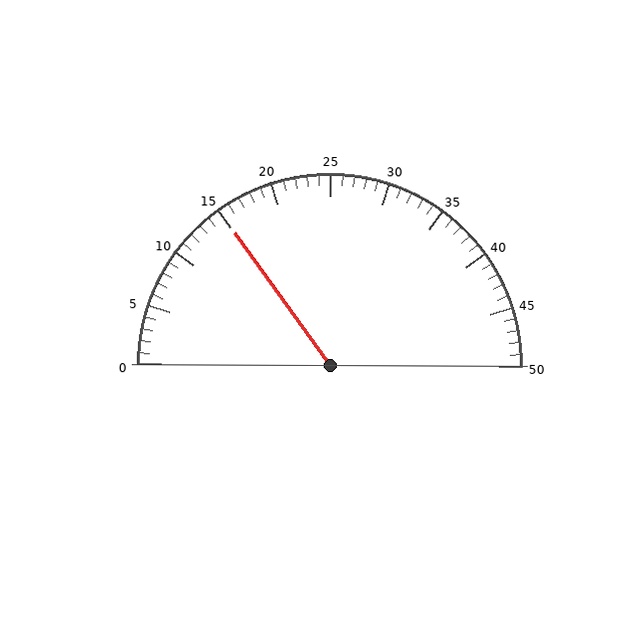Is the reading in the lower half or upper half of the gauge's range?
The reading is in the lower half of the range (0 to 50).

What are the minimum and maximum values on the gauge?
The gauge ranges from 0 to 50.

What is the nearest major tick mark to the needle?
The nearest major tick mark is 15.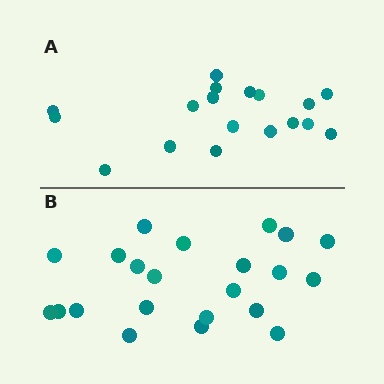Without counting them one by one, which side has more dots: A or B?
Region B (the bottom region) has more dots.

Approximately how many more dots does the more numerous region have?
Region B has about 4 more dots than region A.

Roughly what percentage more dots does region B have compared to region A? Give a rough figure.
About 20% more.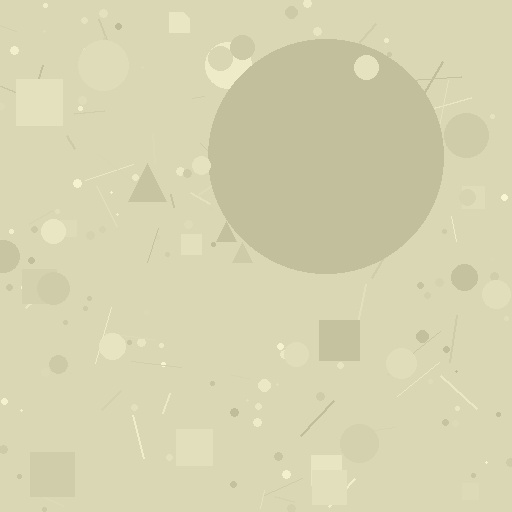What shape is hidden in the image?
A circle is hidden in the image.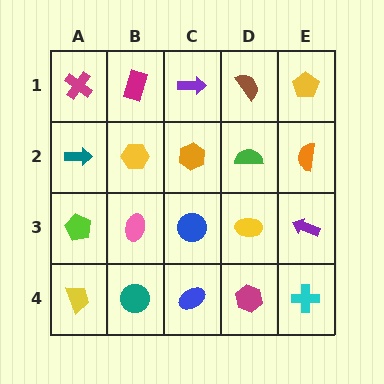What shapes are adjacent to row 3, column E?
An orange semicircle (row 2, column E), a cyan cross (row 4, column E), a yellow ellipse (row 3, column D).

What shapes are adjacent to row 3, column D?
A green semicircle (row 2, column D), a magenta hexagon (row 4, column D), a blue circle (row 3, column C), a purple arrow (row 3, column E).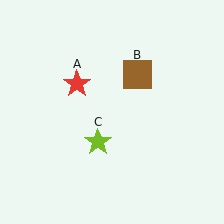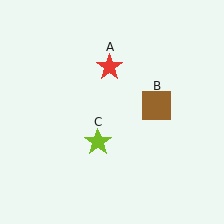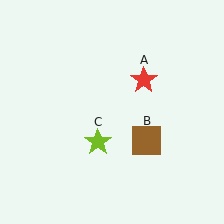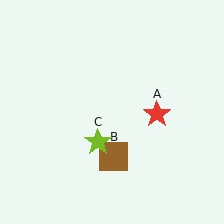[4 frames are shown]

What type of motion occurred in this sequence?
The red star (object A), brown square (object B) rotated clockwise around the center of the scene.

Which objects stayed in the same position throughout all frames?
Lime star (object C) remained stationary.